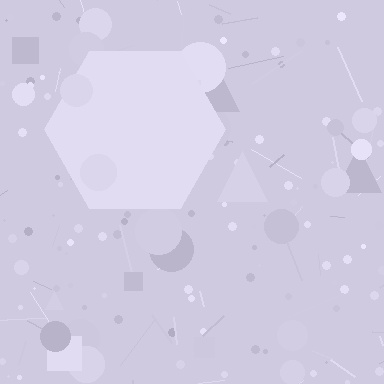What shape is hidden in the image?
A hexagon is hidden in the image.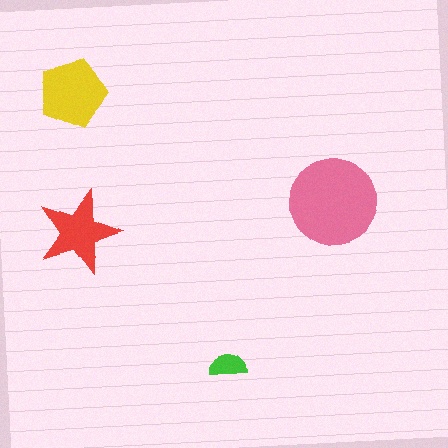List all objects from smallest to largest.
The green semicircle, the red star, the yellow pentagon, the pink circle.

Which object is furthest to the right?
The pink circle is rightmost.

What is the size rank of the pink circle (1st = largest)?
1st.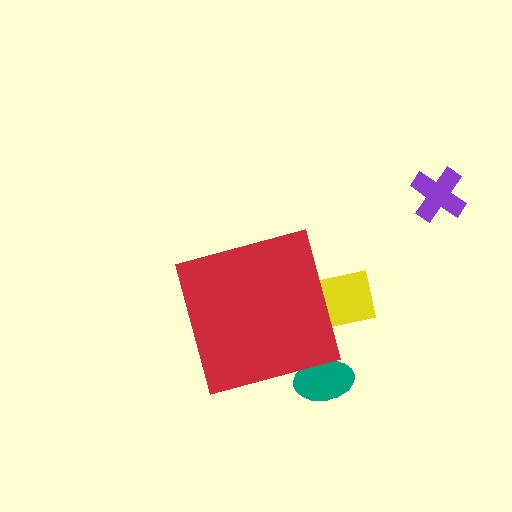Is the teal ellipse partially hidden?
Yes, the teal ellipse is partially hidden behind the red diamond.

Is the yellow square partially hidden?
Yes, the yellow square is partially hidden behind the red diamond.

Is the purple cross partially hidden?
No, the purple cross is fully visible.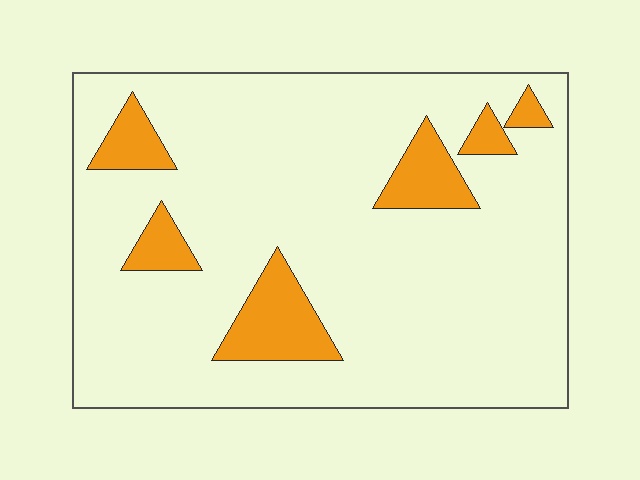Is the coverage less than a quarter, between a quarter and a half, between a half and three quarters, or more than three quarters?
Less than a quarter.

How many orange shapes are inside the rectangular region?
6.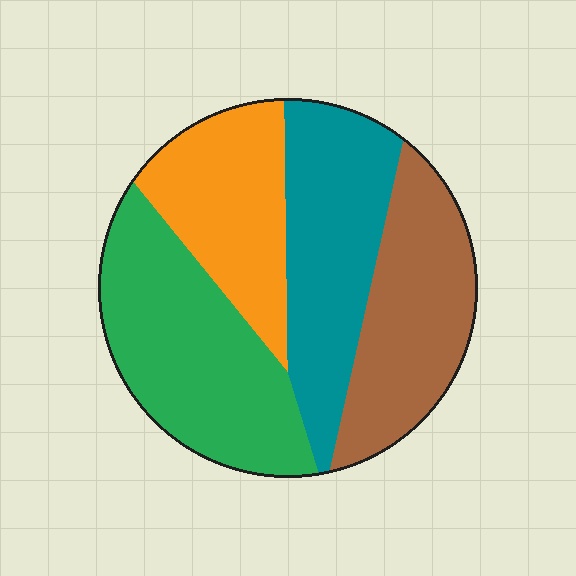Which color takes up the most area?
Green, at roughly 30%.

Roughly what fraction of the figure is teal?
Teal covers around 25% of the figure.